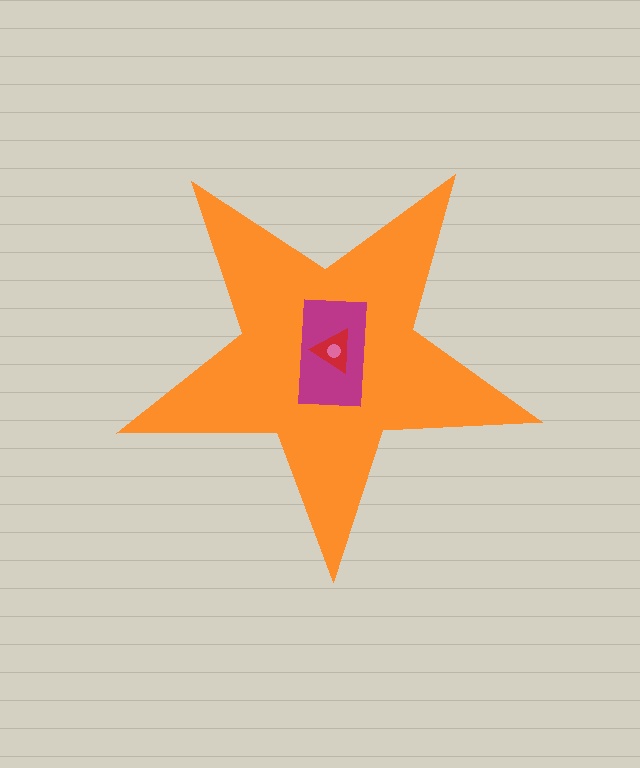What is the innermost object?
The pink circle.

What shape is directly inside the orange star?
The magenta rectangle.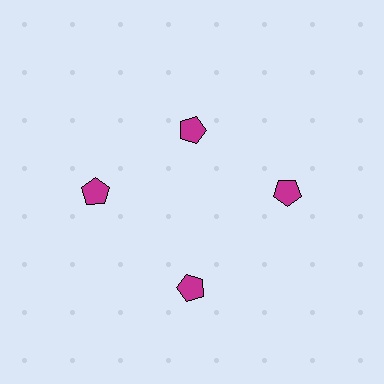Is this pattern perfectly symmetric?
No. The 4 magenta pentagons are arranged in a ring, but one element near the 12 o'clock position is pulled inward toward the center, breaking the 4-fold rotational symmetry.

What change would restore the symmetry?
The symmetry would be restored by moving it outward, back onto the ring so that all 4 pentagons sit at equal angles and equal distance from the center.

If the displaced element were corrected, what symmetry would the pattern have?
It would have 4-fold rotational symmetry — the pattern would map onto itself every 90 degrees.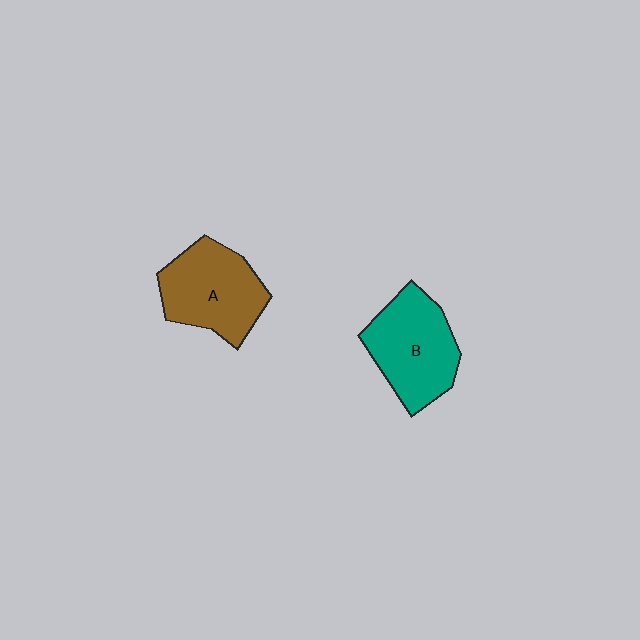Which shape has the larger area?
Shape B (teal).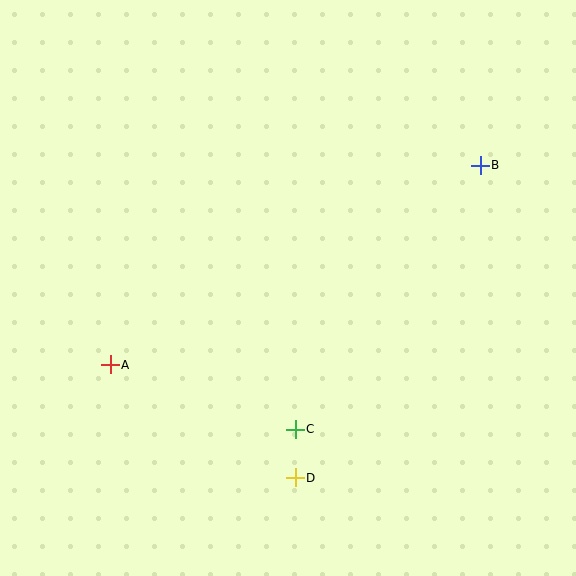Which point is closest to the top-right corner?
Point B is closest to the top-right corner.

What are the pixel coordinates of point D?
Point D is at (295, 478).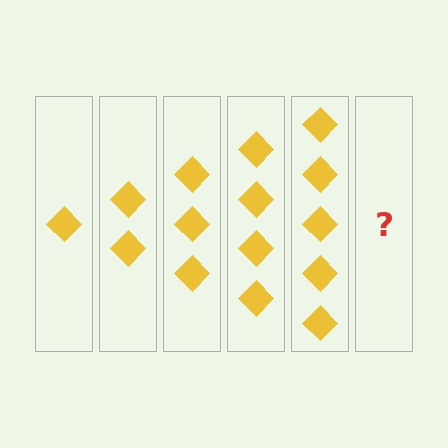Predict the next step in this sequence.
The next step is 6 diamonds.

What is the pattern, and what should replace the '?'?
The pattern is that each step adds one more diamond. The '?' should be 6 diamonds.